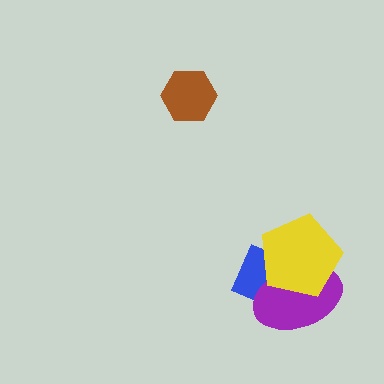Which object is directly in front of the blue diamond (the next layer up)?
The purple ellipse is directly in front of the blue diamond.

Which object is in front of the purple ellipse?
The yellow pentagon is in front of the purple ellipse.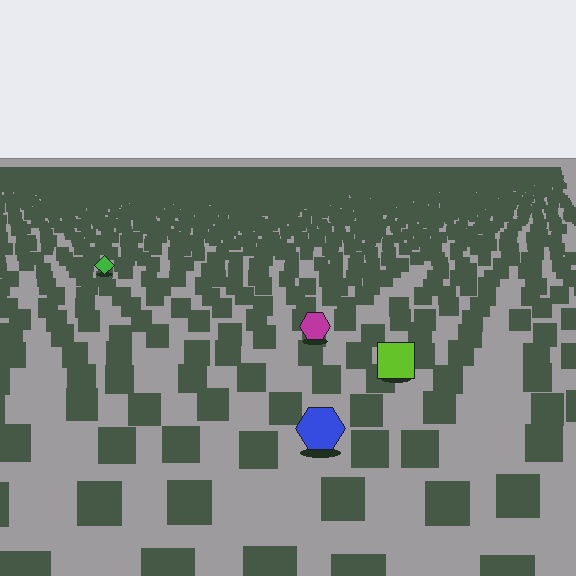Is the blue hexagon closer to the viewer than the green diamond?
Yes. The blue hexagon is closer — you can tell from the texture gradient: the ground texture is coarser near it.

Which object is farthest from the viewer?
The green diamond is farthest from the viewer. It appears smaller and the ground texture around it is denser.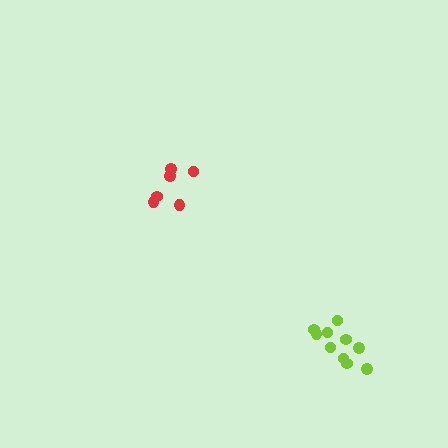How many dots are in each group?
Group 1: 6 dots, Group 2: 10 dots (16 total).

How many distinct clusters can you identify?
There are 2 distinct clusters.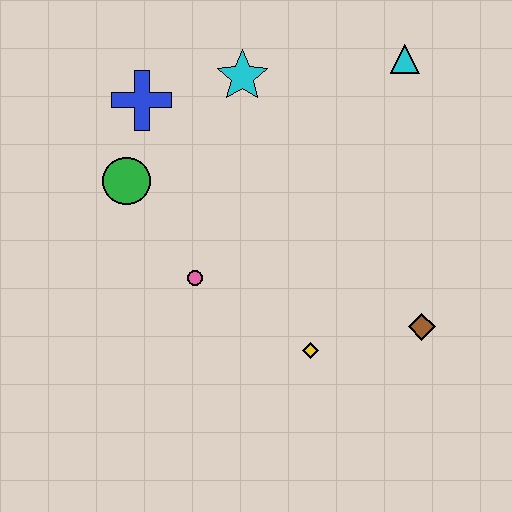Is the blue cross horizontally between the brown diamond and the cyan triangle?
No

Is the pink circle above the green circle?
No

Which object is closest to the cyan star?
The blue cross is closest to the cyan star.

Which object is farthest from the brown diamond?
The blue cross is farthest from the brown diamond.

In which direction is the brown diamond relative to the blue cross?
The brown diamond is to the right of the blue cross.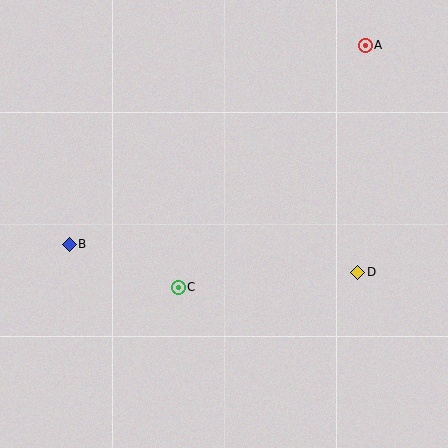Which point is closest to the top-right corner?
Point A is closest to the top-right corner.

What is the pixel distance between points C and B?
The distance between C and B is 117 pixels.